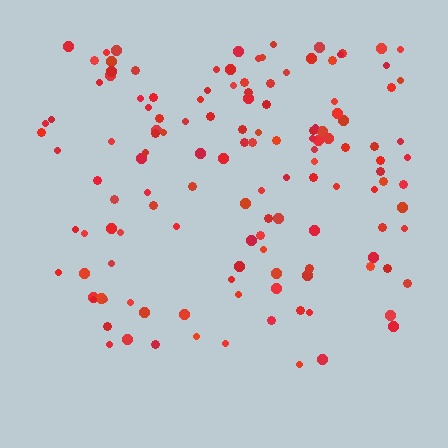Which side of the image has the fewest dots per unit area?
The bottom.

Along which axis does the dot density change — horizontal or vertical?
Vertical.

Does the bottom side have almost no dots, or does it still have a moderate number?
Still a moderate number, just noticeably fewer than the top.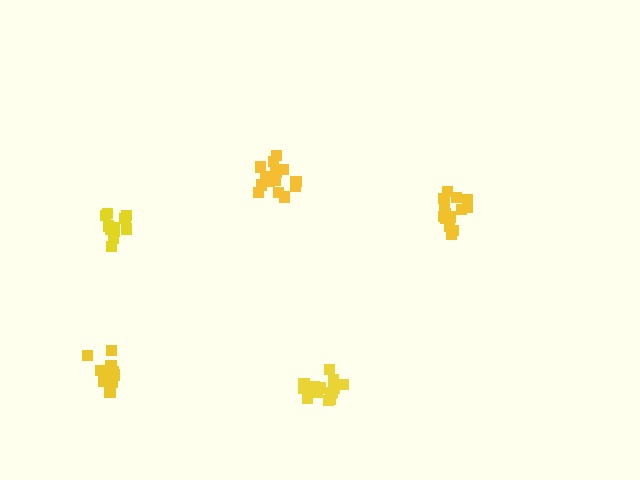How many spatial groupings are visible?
There are 5 spatial groupings.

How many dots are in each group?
Group 1: 16 dots, Group 2: 12 dots, Group 3: 16 dots, Group 4: 13 dots, Group 5: 17 dots (74 total).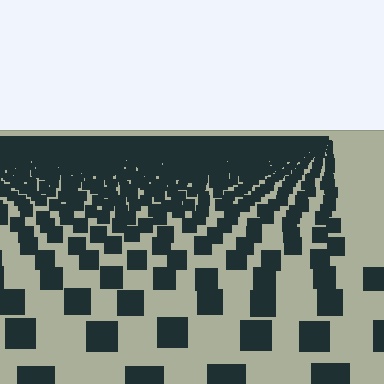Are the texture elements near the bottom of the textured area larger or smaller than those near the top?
Larger. Near the bottom, elements are closer to the viewer and appear at a bigger on-screen size.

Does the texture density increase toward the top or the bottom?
Density increases toward the top.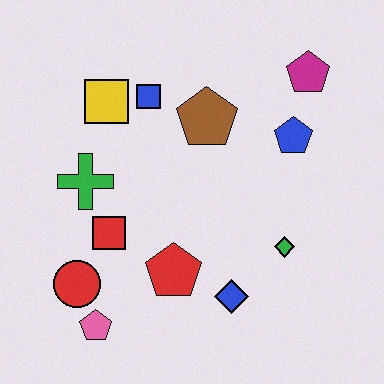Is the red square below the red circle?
No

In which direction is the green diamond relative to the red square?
The green diamond is to the right of the red square.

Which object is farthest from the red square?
The magenta pentagon is farthest from the red square.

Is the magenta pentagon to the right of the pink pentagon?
Yes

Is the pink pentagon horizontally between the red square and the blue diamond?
No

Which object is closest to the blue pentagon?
The magenta pentagon is closest to the blue pentagon.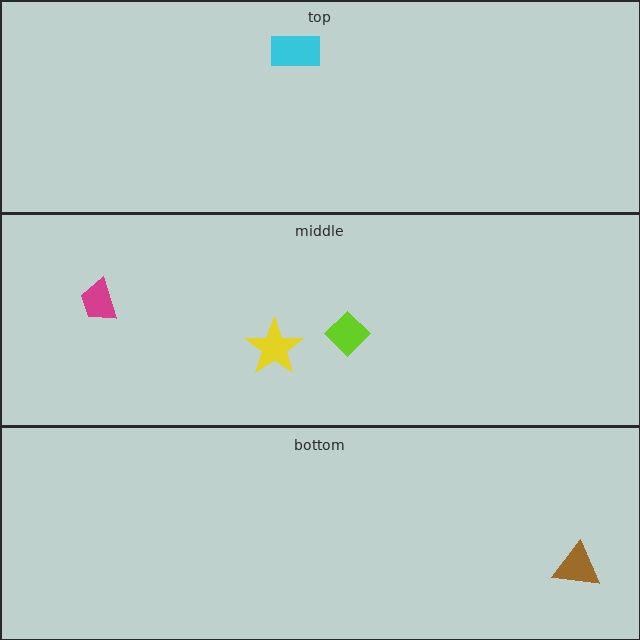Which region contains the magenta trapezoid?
The middle region.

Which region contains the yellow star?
The middle region.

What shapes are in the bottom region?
The brown triangle.